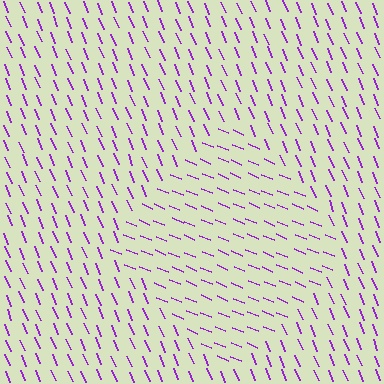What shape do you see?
I see a diamond.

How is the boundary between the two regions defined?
The boundary is defined purely by a change in line orientation (approximately 45 degrees difference). All lines are the same color and thickness.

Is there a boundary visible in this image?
Yes, there is a texture boundary formed by a change in line orientation.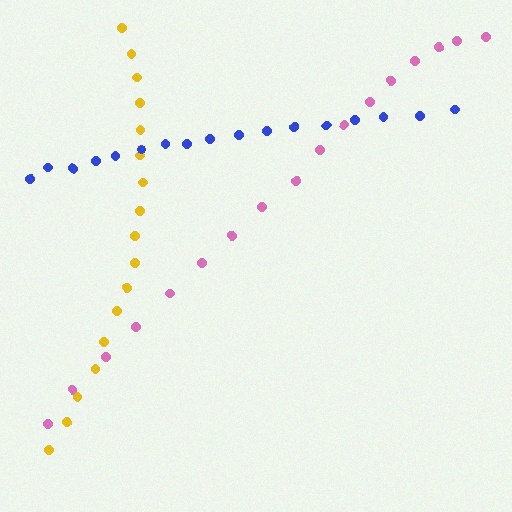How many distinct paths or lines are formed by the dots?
There are 3 distinct paths.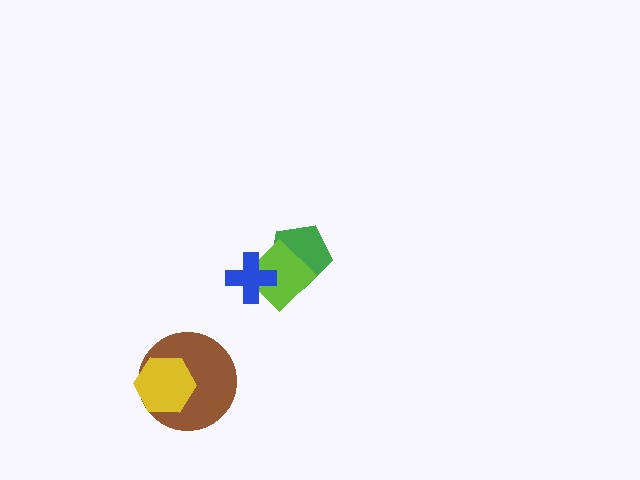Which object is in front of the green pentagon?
The lime diamond is in front of the green pentagon.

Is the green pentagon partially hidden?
Yes, it is partially covered by another shape.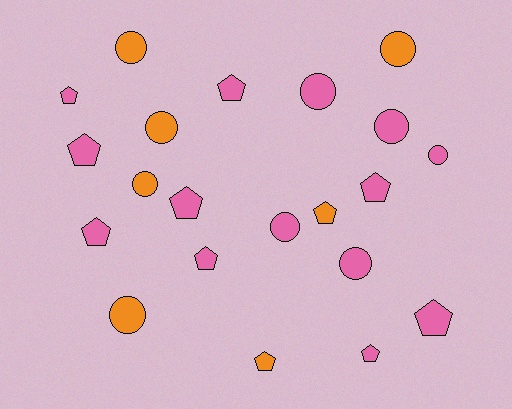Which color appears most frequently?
Pink, with 14 objects.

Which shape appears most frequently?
Pentagon, with 11 objects.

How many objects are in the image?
There are 21 objects.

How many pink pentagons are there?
There are 9 pink pentagons.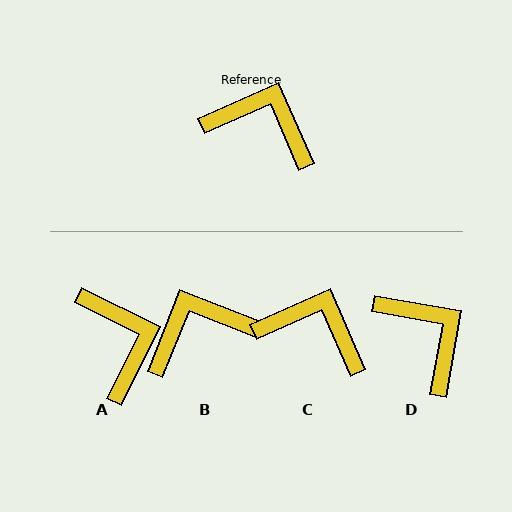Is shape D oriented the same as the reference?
No, it is off by about 34 degrees.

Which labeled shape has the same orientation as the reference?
C.